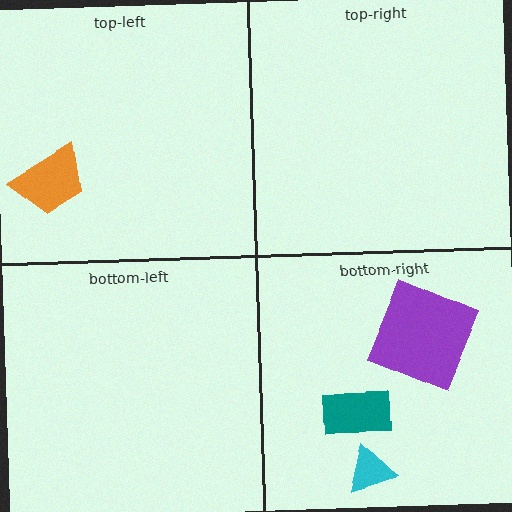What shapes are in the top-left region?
The orange trapezoid.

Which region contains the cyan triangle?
The bottom-right region.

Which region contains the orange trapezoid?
The top-left region.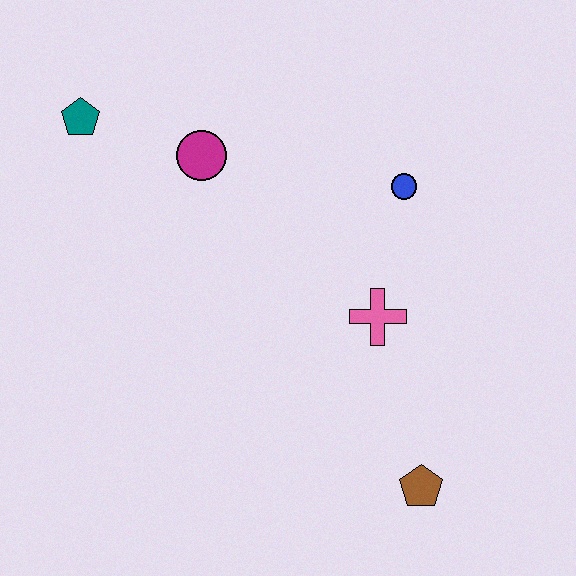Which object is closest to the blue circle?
The pink cross is closest to the blue circle.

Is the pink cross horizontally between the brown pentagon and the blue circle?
No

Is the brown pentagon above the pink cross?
No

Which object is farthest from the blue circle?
The teal pentagon is farthest from the blue circle.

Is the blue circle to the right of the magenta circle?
Yes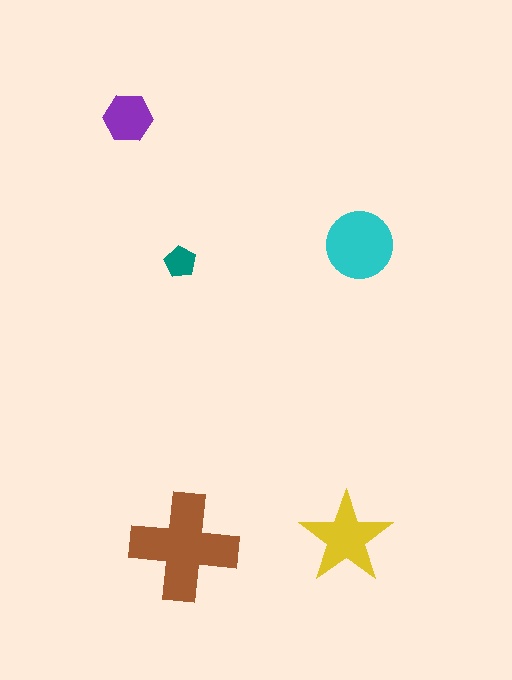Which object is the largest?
The brown cross.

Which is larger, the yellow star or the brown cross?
The brown cross.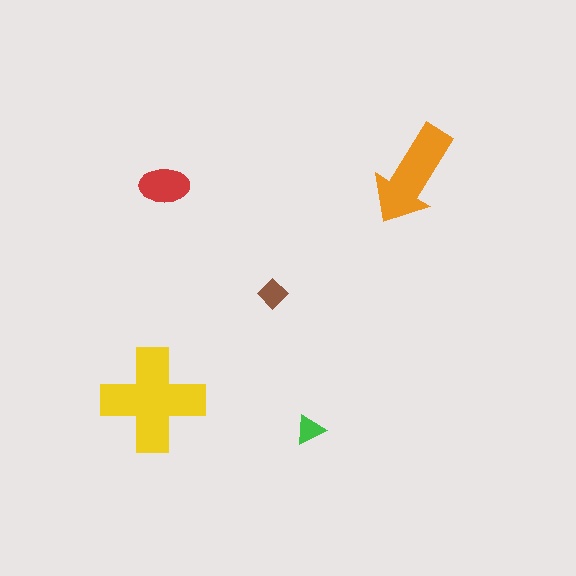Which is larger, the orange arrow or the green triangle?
The orange arrow.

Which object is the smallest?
The green triangle.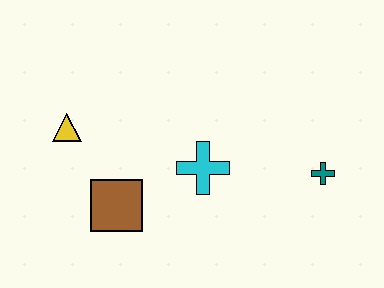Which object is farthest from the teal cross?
The yellow triangle is farthest from the teal cross.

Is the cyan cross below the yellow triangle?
Yes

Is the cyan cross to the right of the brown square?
Yes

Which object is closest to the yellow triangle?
The brown square is closest to the yellow triangle.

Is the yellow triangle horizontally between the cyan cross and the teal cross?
No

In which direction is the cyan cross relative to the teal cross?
The cyan cross is to the left of the teal cross.